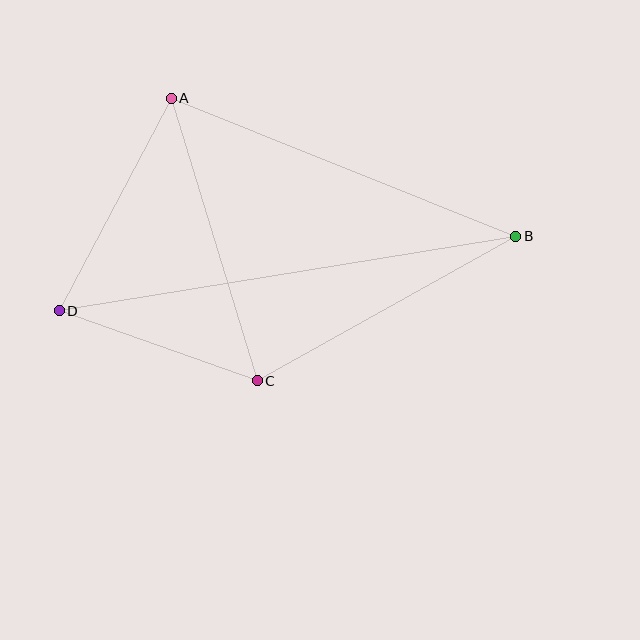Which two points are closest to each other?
Points C and D are closest to each other.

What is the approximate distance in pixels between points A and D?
The distance between A and D is approximately 240 pixels.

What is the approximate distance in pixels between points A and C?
The distance between A and C is approximately 295 pixels.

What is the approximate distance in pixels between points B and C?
The distance between B and C is approximately 296 pixels.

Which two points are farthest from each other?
Points B and D are farthest from each other.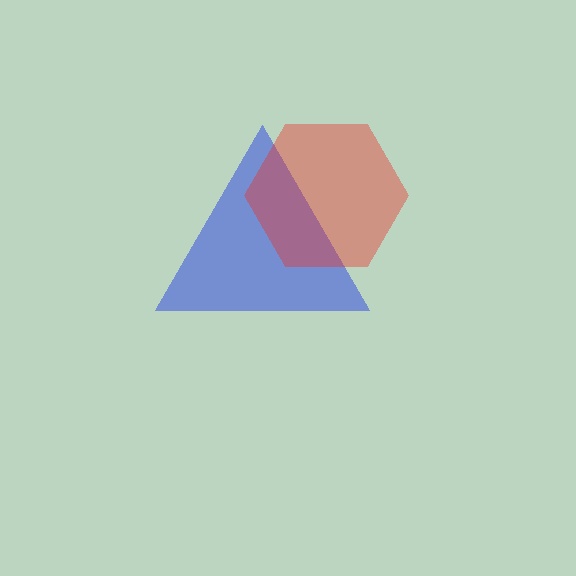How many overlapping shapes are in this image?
There are 2 overlapping shapes in the image.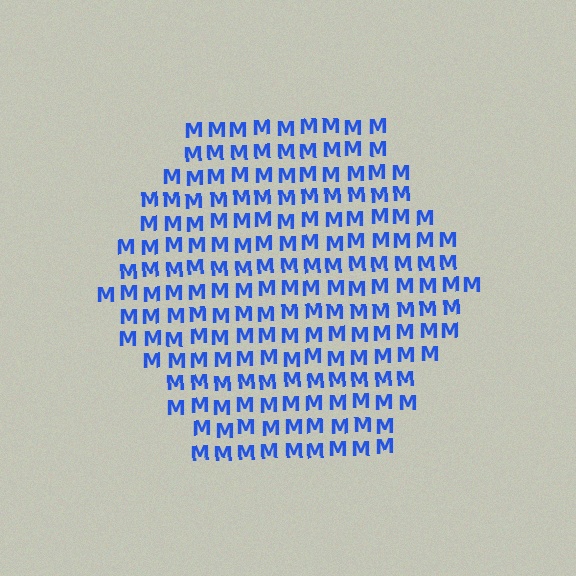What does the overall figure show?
The overall figure shows a hexagon.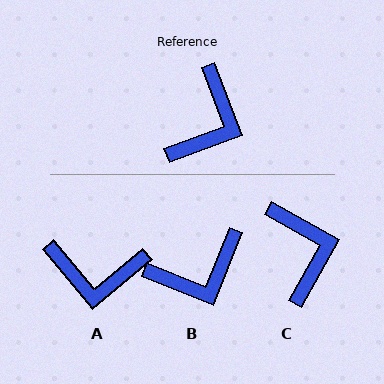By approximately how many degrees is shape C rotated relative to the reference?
Approximately 40 degrees counter-clockwise.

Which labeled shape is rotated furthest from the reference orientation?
A, about 71 degrees away.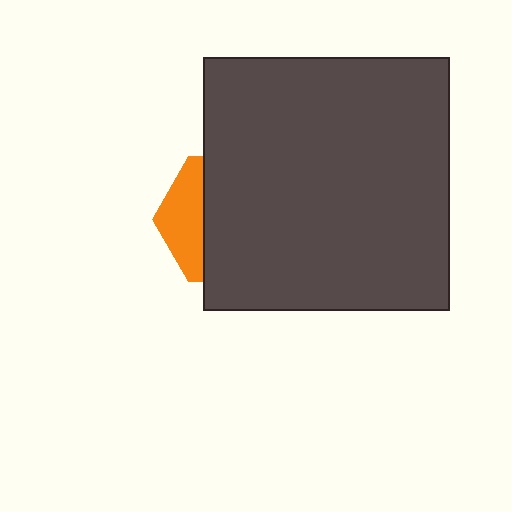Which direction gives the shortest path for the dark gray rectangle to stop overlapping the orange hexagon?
Moving right gives the shortest separation.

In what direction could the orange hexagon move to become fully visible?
The orange hexagon could move left. That would shift it out from behind the dark gray rectangle entirely.